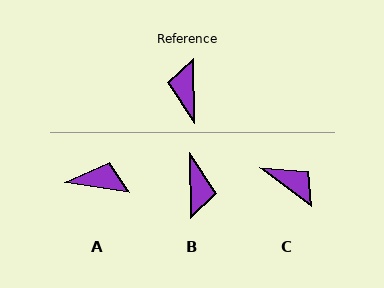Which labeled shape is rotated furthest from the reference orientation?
B, about 180 degrees away.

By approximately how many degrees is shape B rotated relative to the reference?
Approximately 180 degrees clockwise.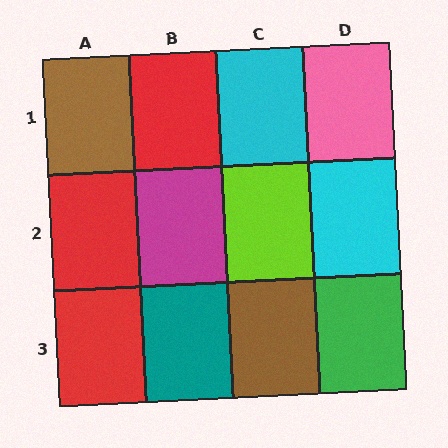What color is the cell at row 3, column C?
Brown.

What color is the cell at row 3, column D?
Green.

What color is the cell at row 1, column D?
Pink.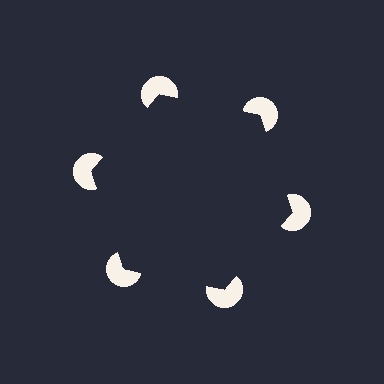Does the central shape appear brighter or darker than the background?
It typically appears slightly darker than the background, even though no actual brightness change is drawn.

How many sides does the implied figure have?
6 sides.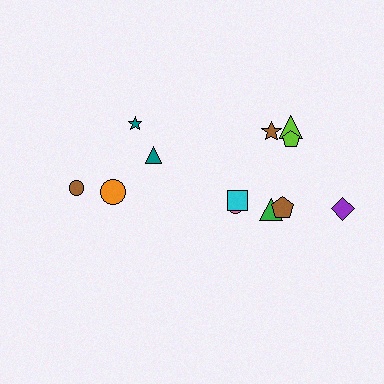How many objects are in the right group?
There are 8 objects.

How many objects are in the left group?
There are 4 objects.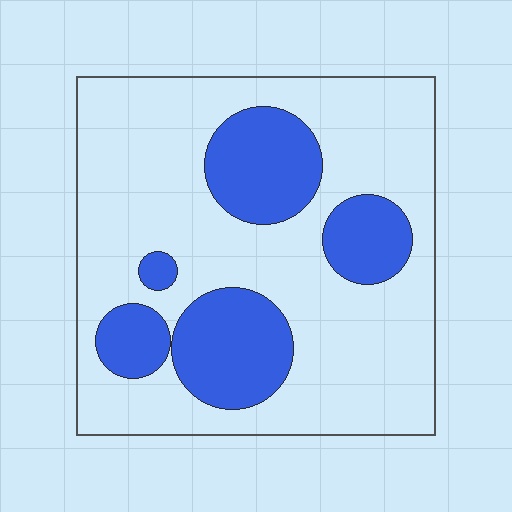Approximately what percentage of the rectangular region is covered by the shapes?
Approximately 25%.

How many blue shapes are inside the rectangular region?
5.